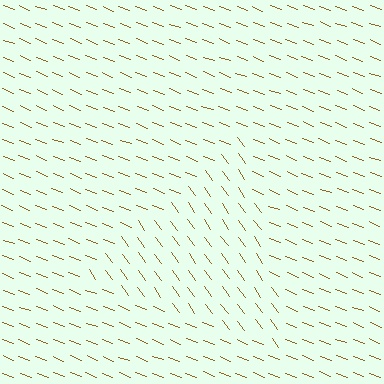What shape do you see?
I see a triangle.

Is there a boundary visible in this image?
Yes, there is a texture boundary formed by a change in line orientation.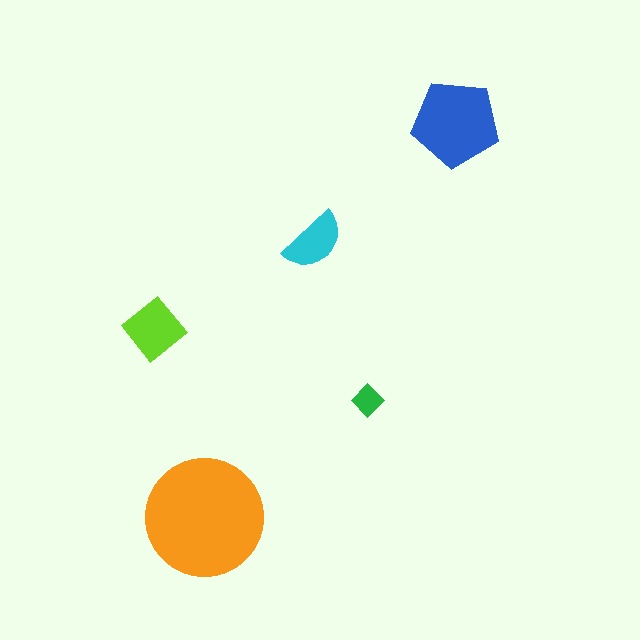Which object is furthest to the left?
The lime diamond is leftmost.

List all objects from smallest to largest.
The green diamond, the cyan semicircle, the lime diamond, the blue pentagon, the orange circle.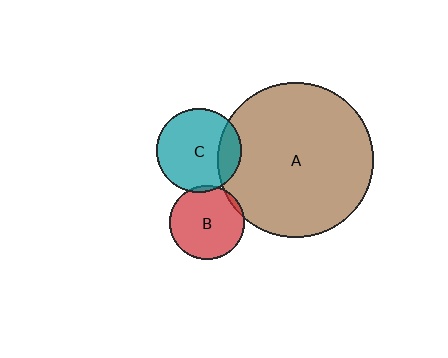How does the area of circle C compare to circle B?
Approximately 1.3 times.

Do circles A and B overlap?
Yes.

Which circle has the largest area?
Circle A (brown).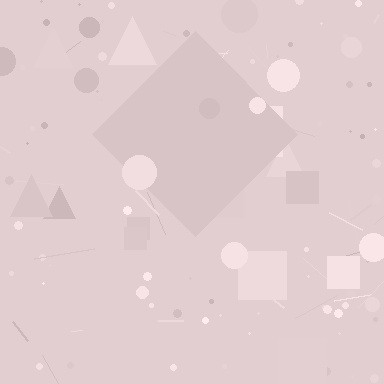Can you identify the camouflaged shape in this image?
The camouflaged shape is a diamond.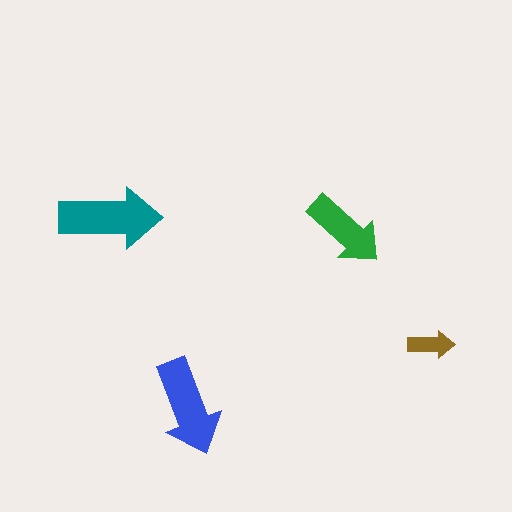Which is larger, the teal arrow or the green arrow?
The teal one.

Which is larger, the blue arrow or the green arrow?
The blue one.